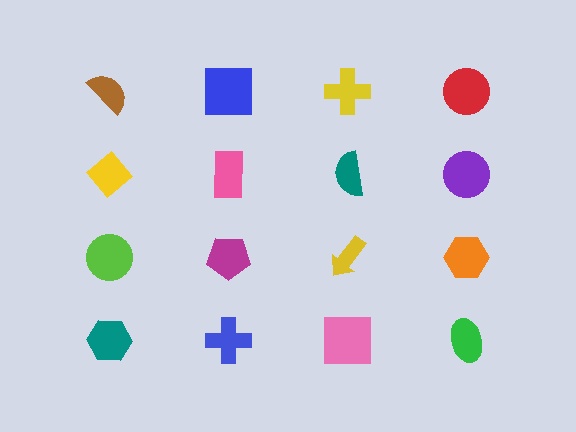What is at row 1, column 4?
A red circle.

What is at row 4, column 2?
A blue cross.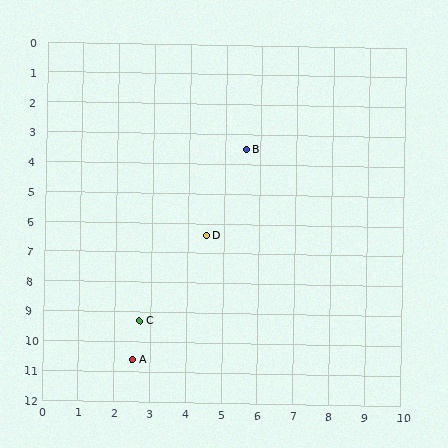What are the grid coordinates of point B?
Point B is at approximately (5.6, 3.5).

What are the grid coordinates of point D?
Point D is at approximately (4.5, 6.4).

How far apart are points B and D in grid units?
Points B and D are about 3.1 grid units apart.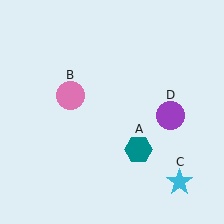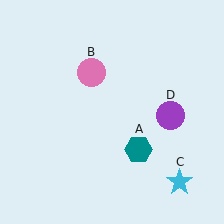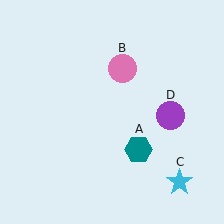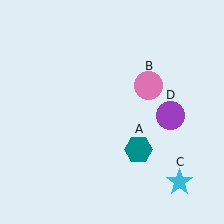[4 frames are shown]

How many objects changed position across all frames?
1 object changed position: pink circle (object B).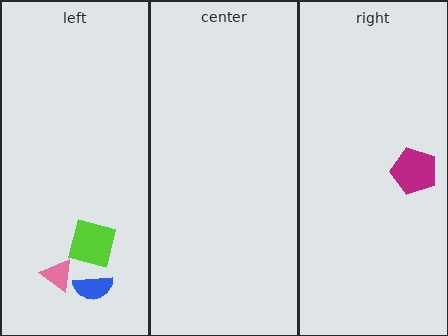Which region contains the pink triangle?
The left region.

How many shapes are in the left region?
3.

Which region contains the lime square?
The left region.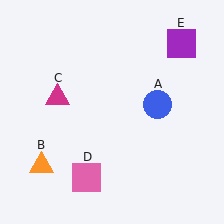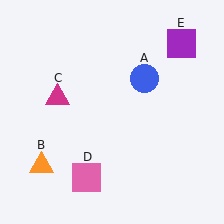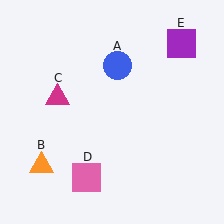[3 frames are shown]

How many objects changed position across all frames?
1 object changed position: blue circle (object A).